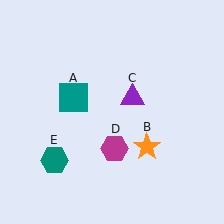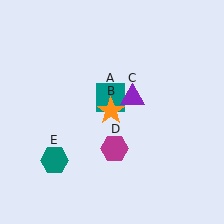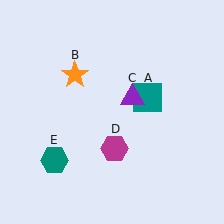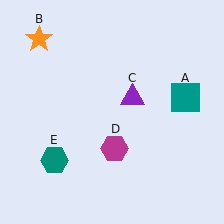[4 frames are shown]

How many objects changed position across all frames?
2 objects changed position: teal square (object A), orange star (object B).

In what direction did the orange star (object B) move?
The orange star (object B) moved up and to the left.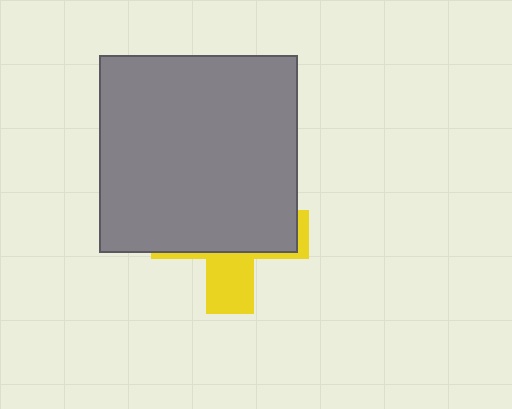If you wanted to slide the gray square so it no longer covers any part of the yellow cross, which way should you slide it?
Slide it up — that is the most direct way to separate the two shapes.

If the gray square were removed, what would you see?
You would see the complete yellow cross.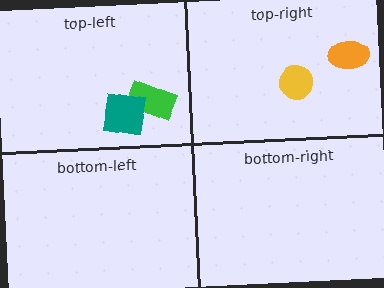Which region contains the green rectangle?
The top-left region.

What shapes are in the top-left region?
The green rectangle, the teal square.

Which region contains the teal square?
The top-left region.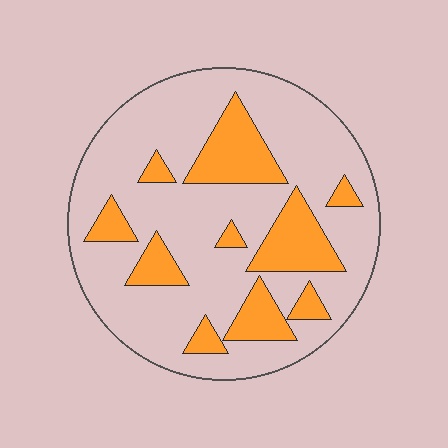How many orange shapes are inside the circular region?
10.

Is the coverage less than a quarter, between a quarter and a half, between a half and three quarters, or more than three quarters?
Less than a quarter.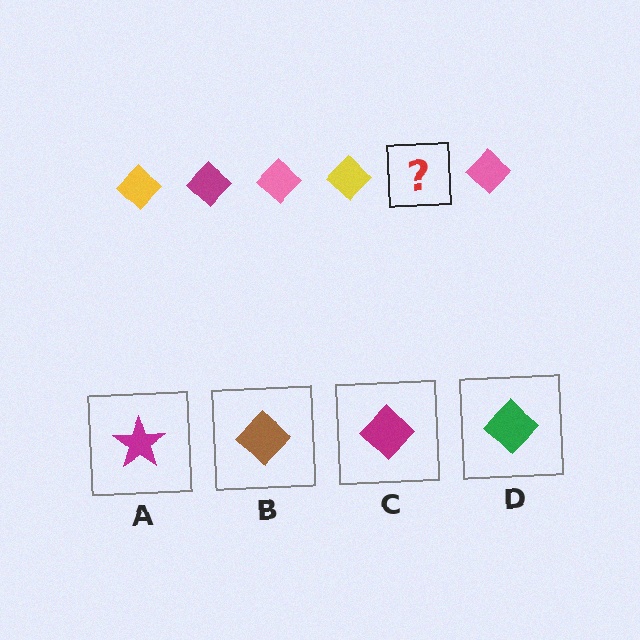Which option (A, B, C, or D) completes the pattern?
C.